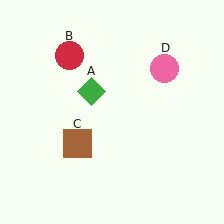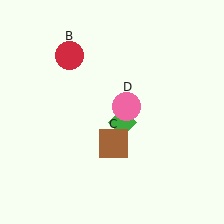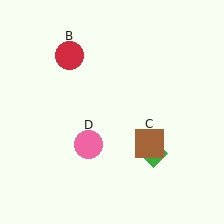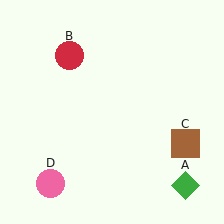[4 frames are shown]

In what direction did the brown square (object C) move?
The brown square (object C) moved right.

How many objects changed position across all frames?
3 objects changed position: green diamond (object A), brown square (object C), pink circle (object D).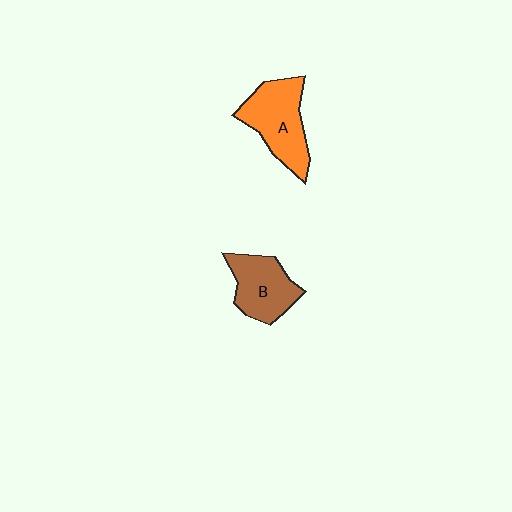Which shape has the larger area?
Shape A (orange).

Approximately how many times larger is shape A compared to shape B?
Approximately 1.2 times.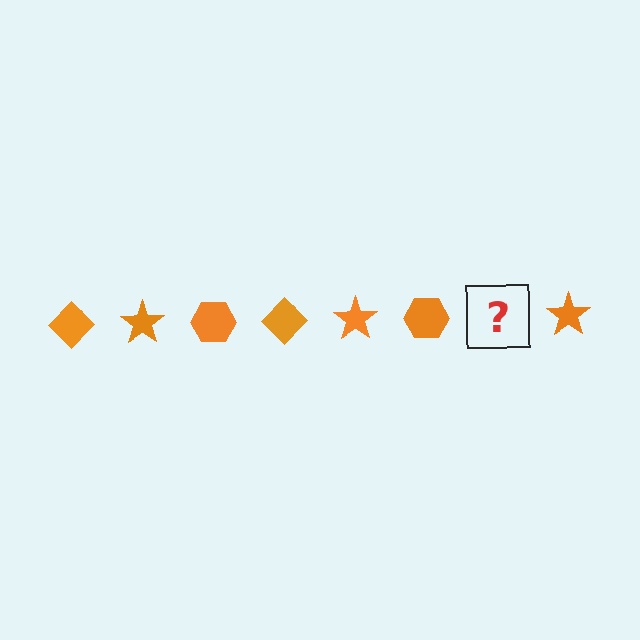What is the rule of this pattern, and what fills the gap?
The rule is that the pattern cycles through diamond, star, hexagon shapes in orange. The gap should be filled with an orange diamond.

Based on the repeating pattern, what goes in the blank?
The blank should be an orange diamond.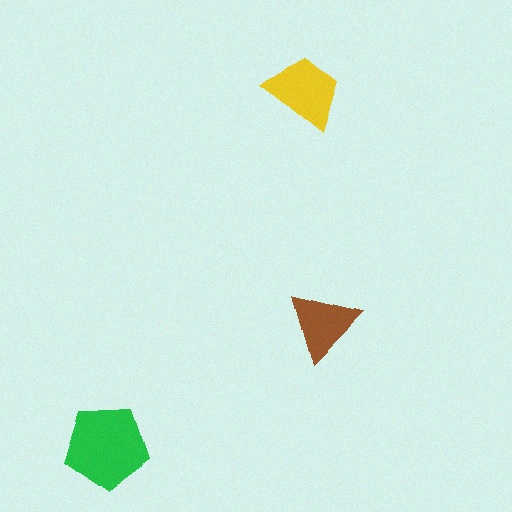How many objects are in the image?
There are 3 objects in the image.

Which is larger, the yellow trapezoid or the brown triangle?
The yellow trapezoid.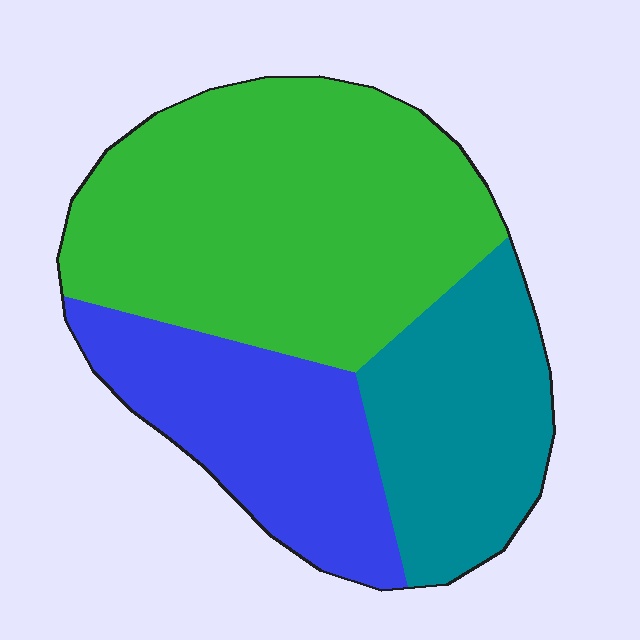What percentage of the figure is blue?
Blue takes up between a quarter and a half of the figure.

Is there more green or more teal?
Green.